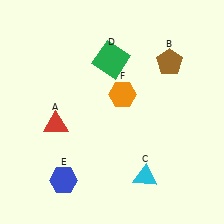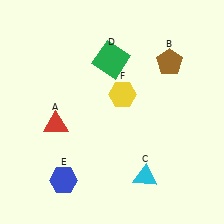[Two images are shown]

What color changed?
The hexagon (F) changed from orange in Image 1 to yellow in Image 2.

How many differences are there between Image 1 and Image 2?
There is 1 difference between the two images.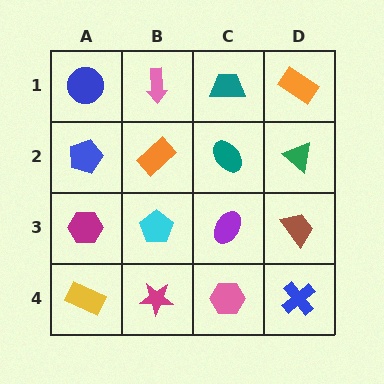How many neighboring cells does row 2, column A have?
3.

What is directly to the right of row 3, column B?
A purple ellipse.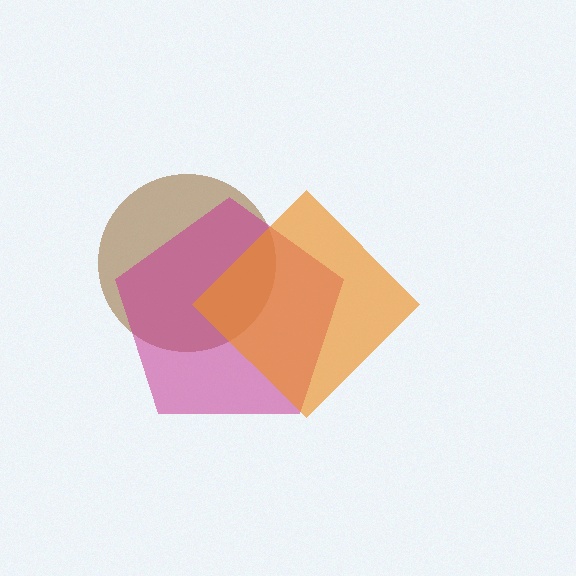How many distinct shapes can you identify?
There are 3 distinct shapes: a brown circle, a magenta pentagon, an orange diamond.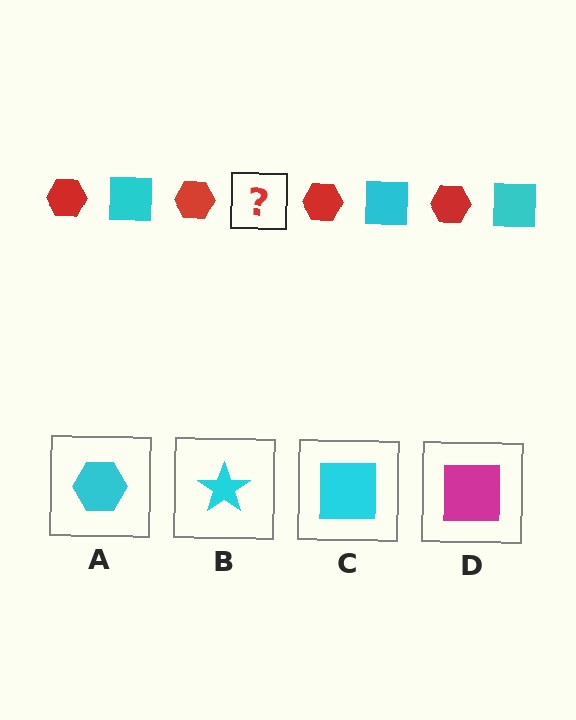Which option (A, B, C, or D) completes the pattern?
C.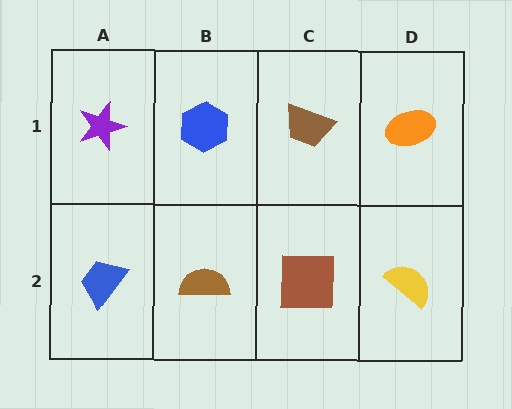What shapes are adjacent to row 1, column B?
A brown semicircle (row 2, column B), a purple star (row 1, column A), a brown trapezoid (row 1, column C).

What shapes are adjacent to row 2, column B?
A blue hexagon (row 1, column B), a blue trapezoid (row 2, column A), a brown square (row 2, column C).